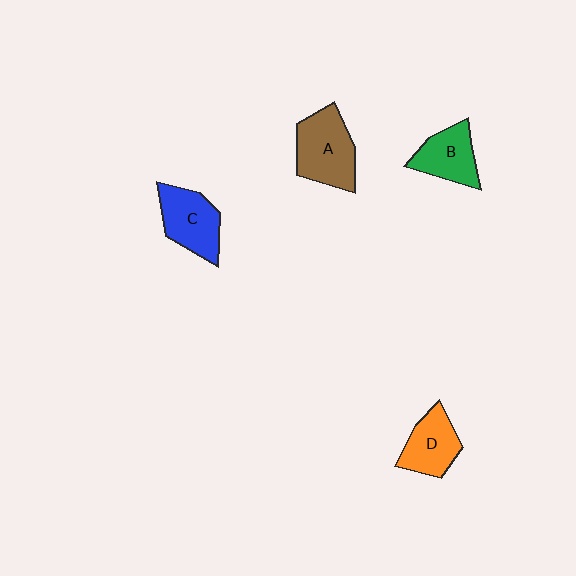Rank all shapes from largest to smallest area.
From largest to smallest: A (brown), C (blue), D (orange), B (green).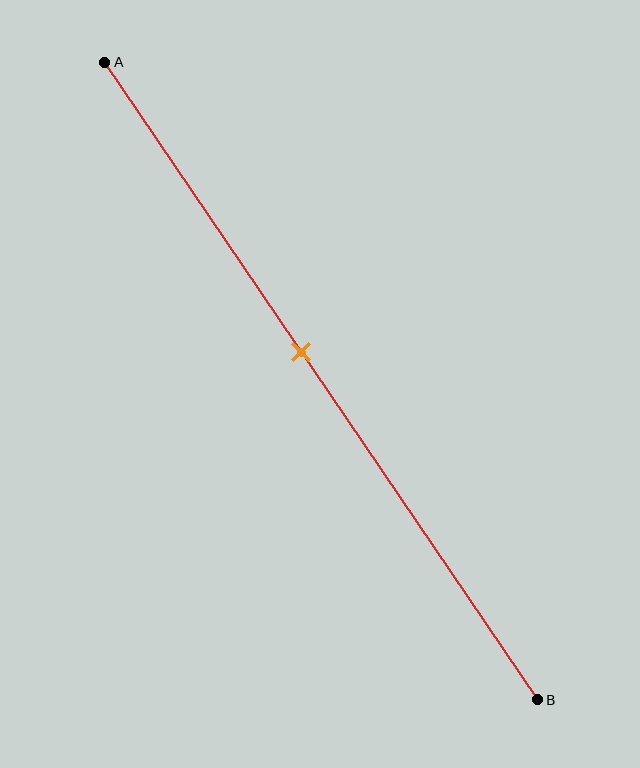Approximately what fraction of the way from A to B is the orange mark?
The orange mark is approximately 45% of the way from A to B.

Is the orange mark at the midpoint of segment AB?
No, the mark is at about 45% from A, not at the 50% midpoint.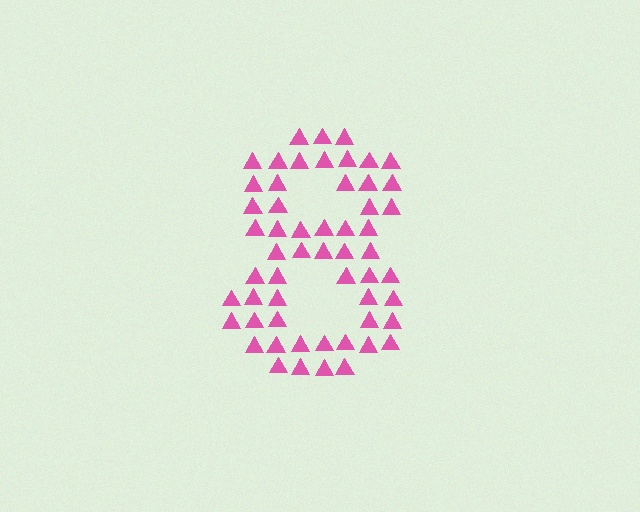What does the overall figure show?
The overall figure shows the digit 8.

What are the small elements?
The small elements are triangles.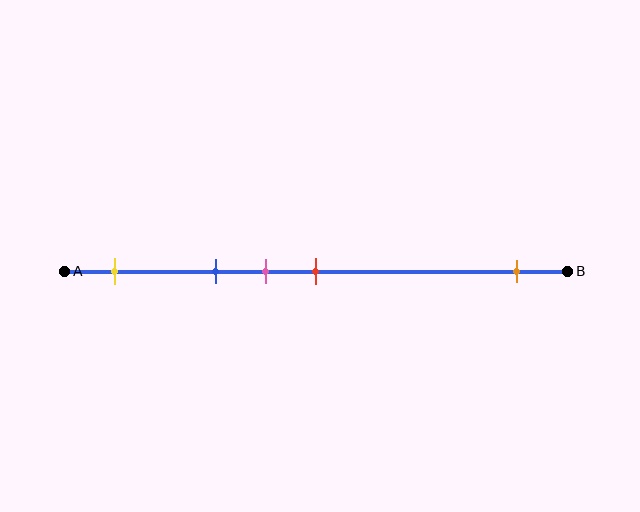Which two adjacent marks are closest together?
The pink and red marks are the closest adjacent pair.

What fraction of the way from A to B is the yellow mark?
The yellow mark is approximately 10% (0.1) of the way from A to B.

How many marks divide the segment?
There are 5 marks dividing the segment.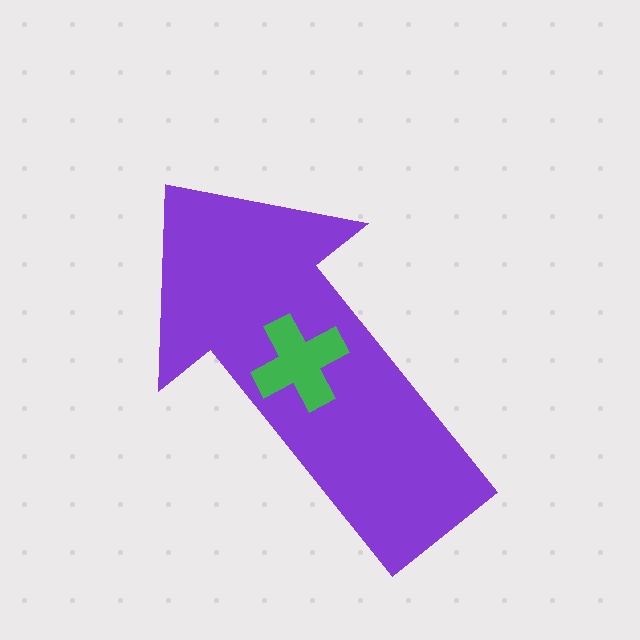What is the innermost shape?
The green cross.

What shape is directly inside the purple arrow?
The green cross.